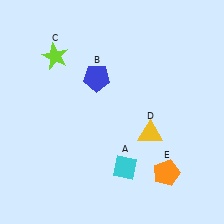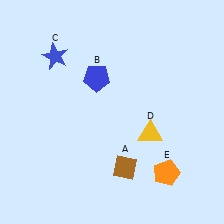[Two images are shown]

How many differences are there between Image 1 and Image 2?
There are 2 differences between the two images.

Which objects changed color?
A changed from cyan to brown. C changed from lime to blue.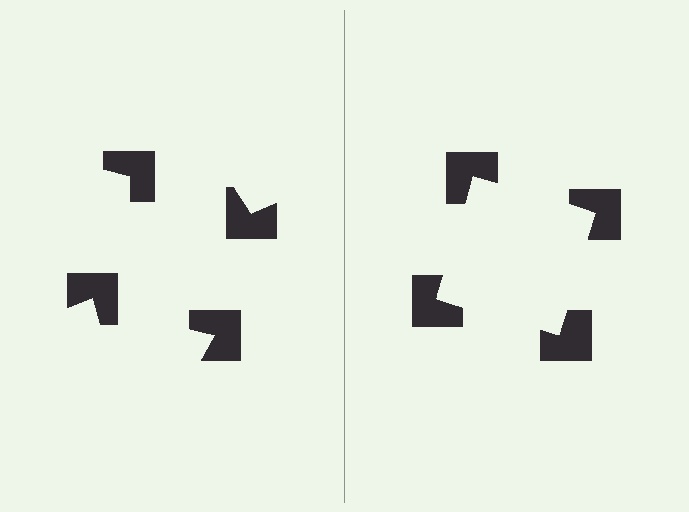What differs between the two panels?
The notched squares are positioned identically on both sides; only the wedge orientations differ. On the right they align to a square; on the left they are misaligned.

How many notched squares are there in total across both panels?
8 — 4 on each side.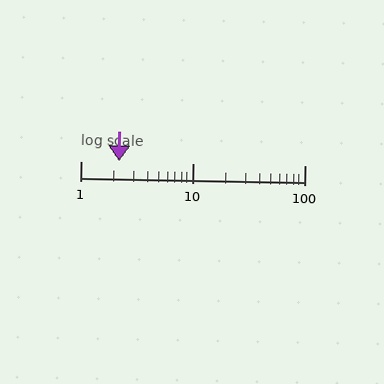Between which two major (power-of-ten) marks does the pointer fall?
The pointer is between 1 and 10.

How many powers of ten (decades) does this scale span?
The scale spans 2 decades, from 1 to 100.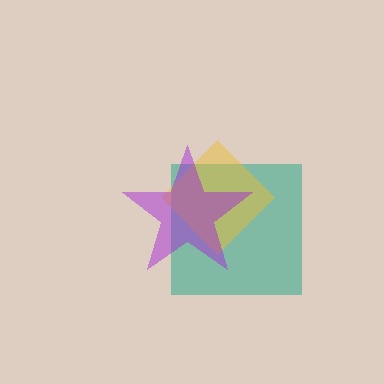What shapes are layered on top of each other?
The layered shapes are: a teal square, a yellow diamond, a purple star.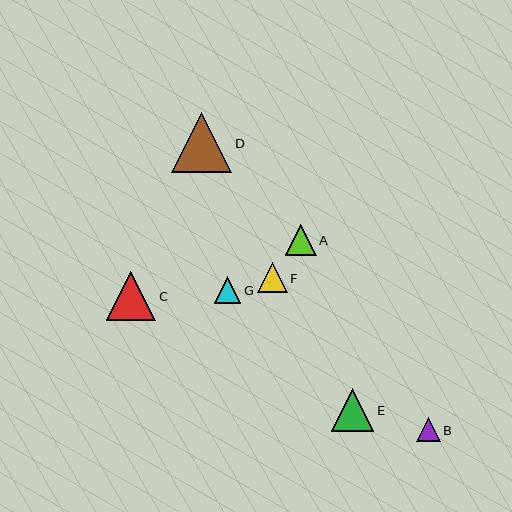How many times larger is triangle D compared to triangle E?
Triangle D is approximately 1.4 times the size of triangle E.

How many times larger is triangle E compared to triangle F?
Triangle E is approximately 1.4 times the size of triangle F.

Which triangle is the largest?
Triangle D is the largest with a size of approximately 60 pixels.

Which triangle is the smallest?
Triangle B is the smallest with a size of approximately 24 pixels.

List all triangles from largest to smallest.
From largest to smallest: D, C, E, A, F, G, B.